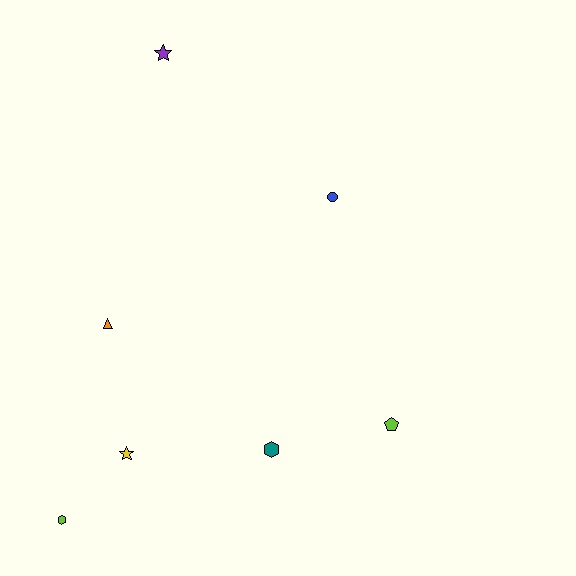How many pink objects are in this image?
There are no pink objects.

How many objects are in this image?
There are 7 objects.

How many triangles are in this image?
There is 1 triangle.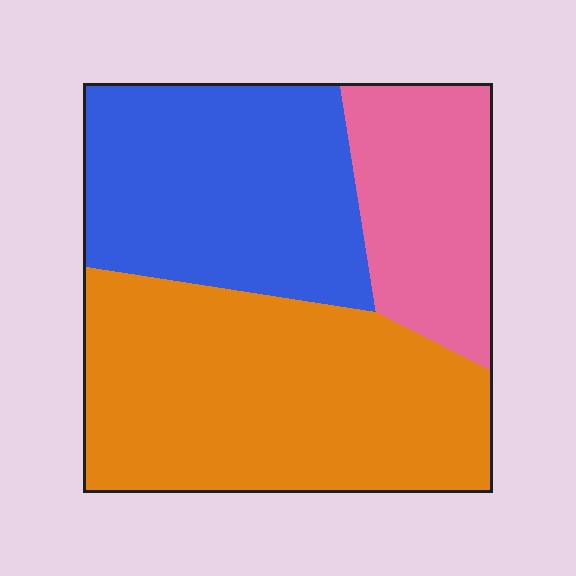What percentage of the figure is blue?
Blue covers around 35% of the figure.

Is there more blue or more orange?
Orange.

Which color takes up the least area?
Pink, at roughly 20%.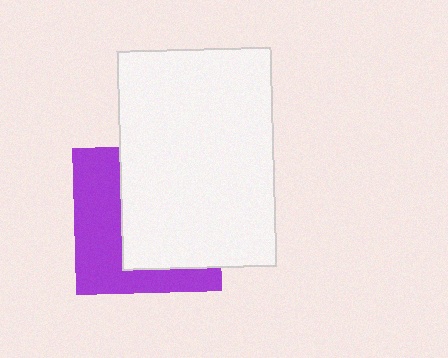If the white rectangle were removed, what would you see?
You would see the complete purple square.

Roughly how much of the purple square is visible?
A small part of it is visible (roughly 43%).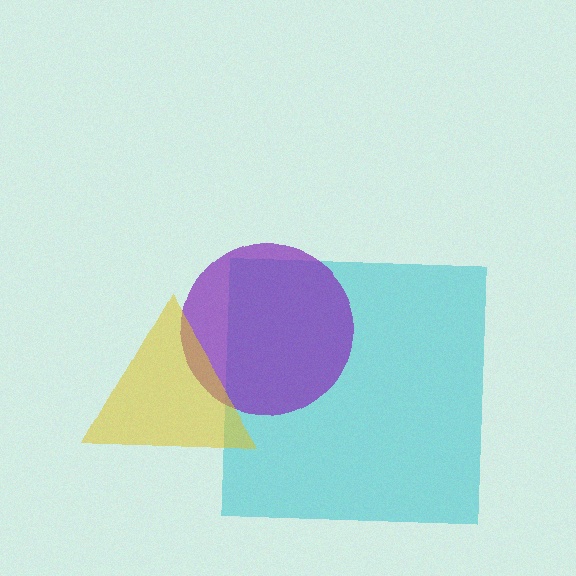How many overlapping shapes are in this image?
There are 3 overlapping shapes in the image.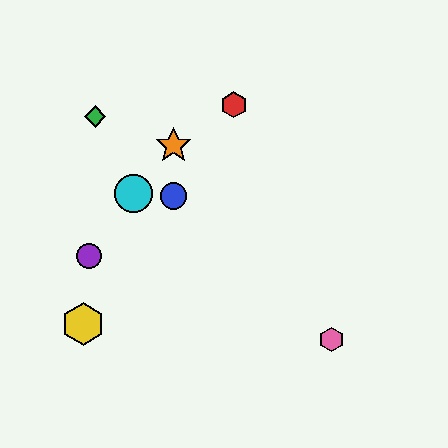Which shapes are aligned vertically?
The blue circle, the orange star are aligned vertically.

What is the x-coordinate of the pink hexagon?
The pink hexagon is at x≈331.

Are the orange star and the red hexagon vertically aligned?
No, the orange star is at x≈174 and the red hexagon is at x≈234.